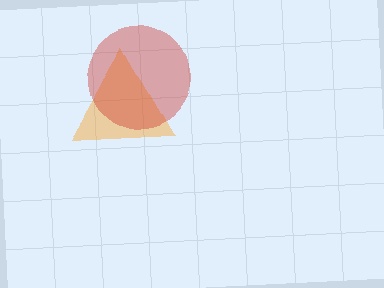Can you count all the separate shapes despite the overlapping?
Yes, there are 2 separate shapes.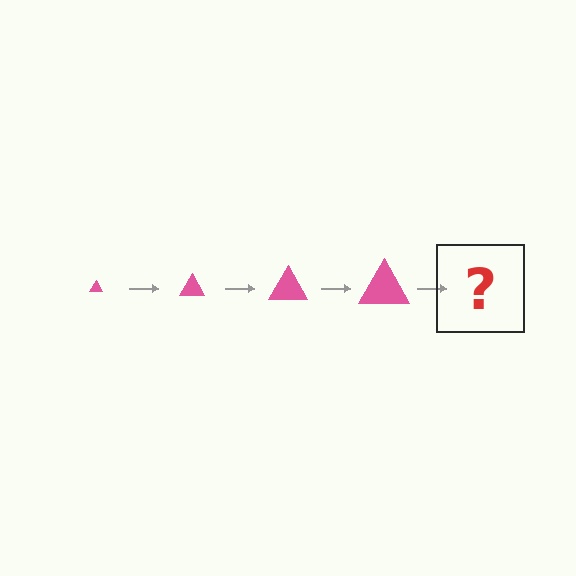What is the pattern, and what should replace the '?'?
The pattern is that the triangle gets progressively larger each step. The '?' should be a pink triangle, larger than the previous one.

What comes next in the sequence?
The next element should be a pink triangle, larger than the previous one.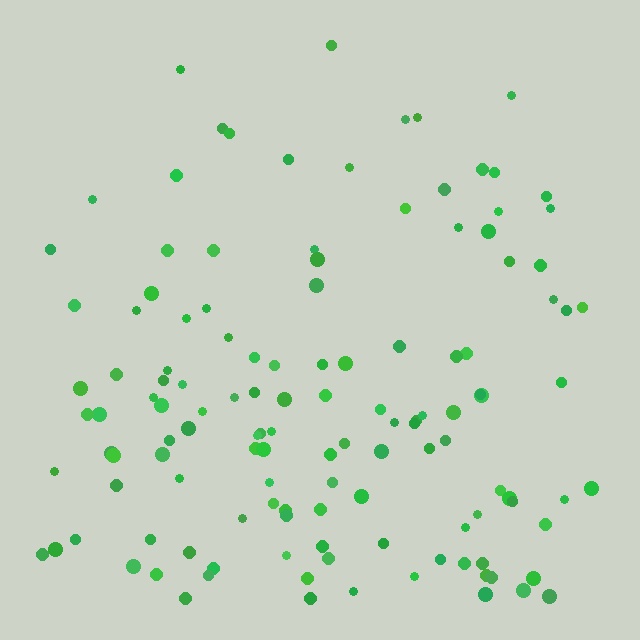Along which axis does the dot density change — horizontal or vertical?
Vertical.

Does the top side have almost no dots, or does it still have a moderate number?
Still a moderate number, just noticeably fewer than the bottom.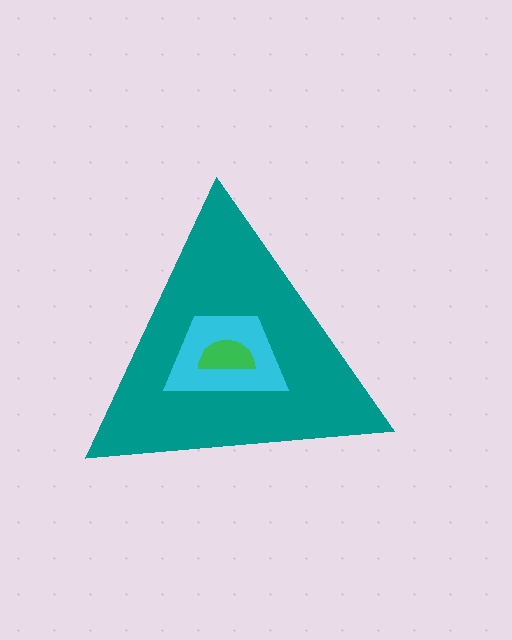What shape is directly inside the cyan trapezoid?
The green semicircle.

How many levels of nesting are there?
3.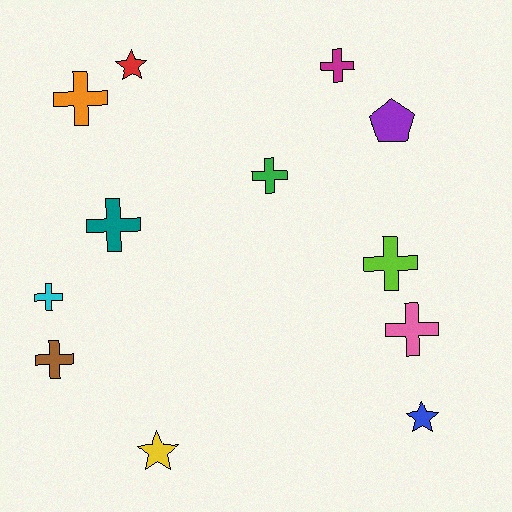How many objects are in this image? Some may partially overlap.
There are 12 objects.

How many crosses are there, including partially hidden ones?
There are 8 crosses.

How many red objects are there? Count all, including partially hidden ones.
There is 1 red object.